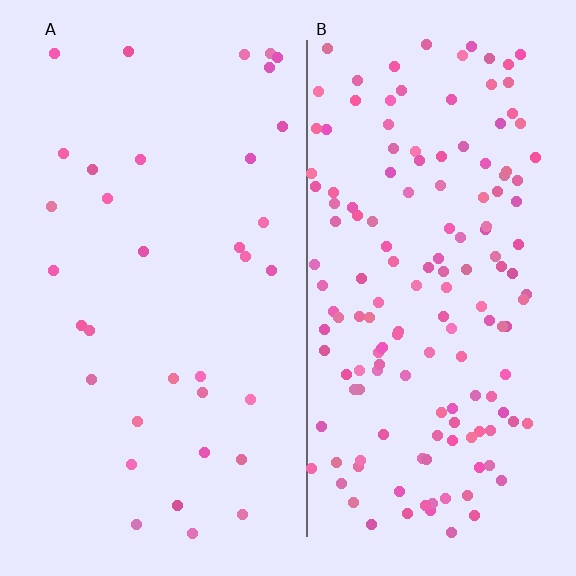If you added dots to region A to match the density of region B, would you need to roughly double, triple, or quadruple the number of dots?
Approximately quadruple.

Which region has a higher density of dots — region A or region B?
B (the right).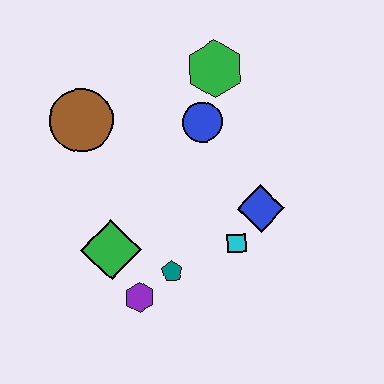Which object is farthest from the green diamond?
The green hexagon is farthest from the green diamond.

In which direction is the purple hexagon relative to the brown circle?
The purple hexagon is below the brown circle.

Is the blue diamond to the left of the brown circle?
No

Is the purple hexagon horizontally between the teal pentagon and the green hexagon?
No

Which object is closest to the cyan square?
The blue diamond is closest to the cyan square.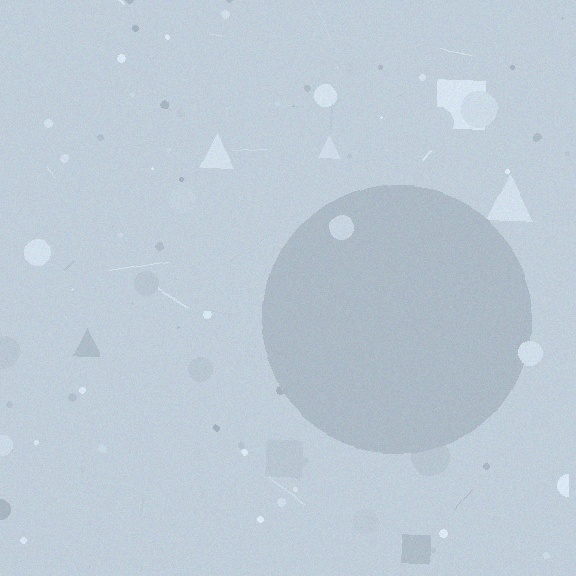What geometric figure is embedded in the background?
A circle is embedded in the background.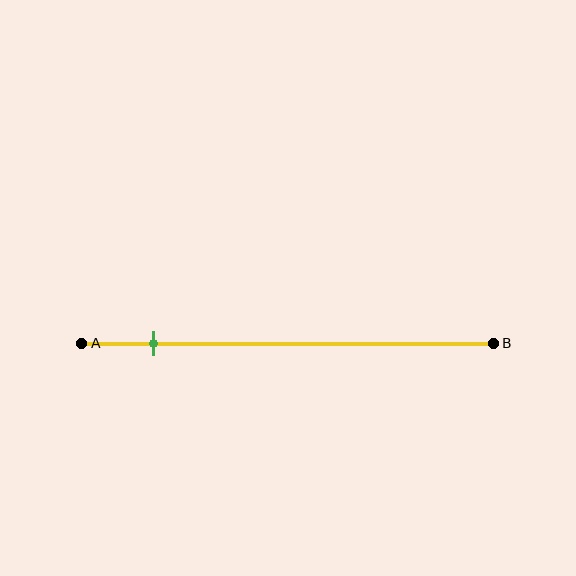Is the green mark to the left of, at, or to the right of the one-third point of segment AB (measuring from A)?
The green mark is to the left of the one-third point of segment AB.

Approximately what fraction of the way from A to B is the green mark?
The green mark is approximately 15% of the way from A to B.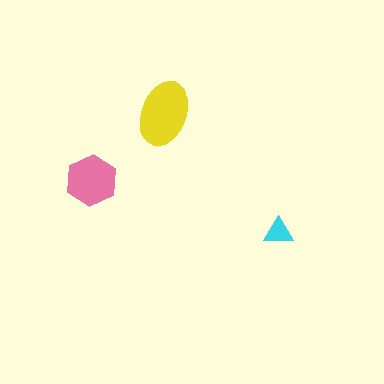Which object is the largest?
The yellow ellipse.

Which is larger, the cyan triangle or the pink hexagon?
The pink hexagon.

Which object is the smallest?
The cyan triangle.